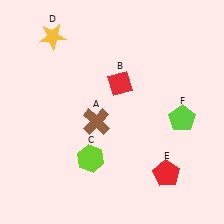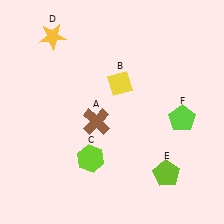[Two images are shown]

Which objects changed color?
B changed from red to yellow. E changed from red to lime.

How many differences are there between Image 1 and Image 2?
There are 2 differences between the two images.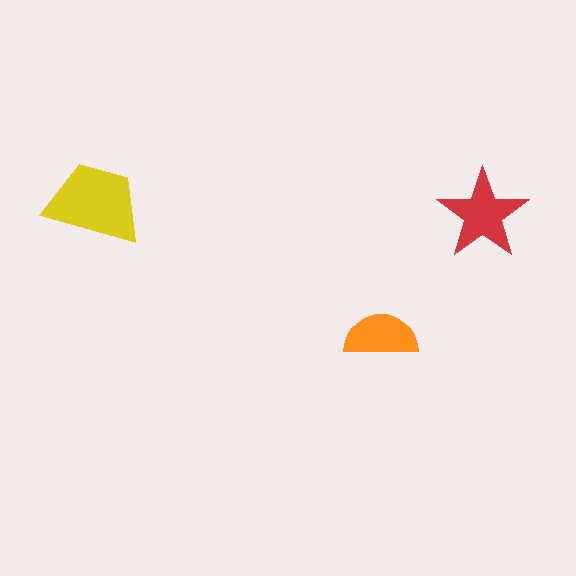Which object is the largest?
The yellow trapezoid.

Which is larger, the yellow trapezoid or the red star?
The yellow trapezoid.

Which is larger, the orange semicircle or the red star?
The red star.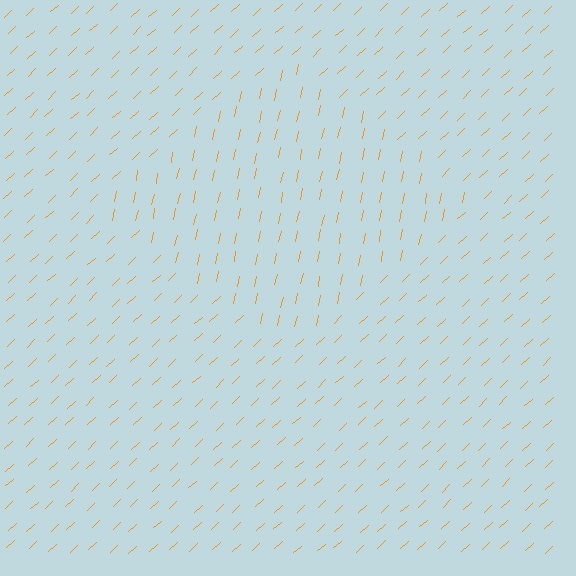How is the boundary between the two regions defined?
The boundary is defined purely by a change in line orientation (approximately 36 degrees difference). All lines are the same color and thickness.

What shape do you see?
I see a diamond.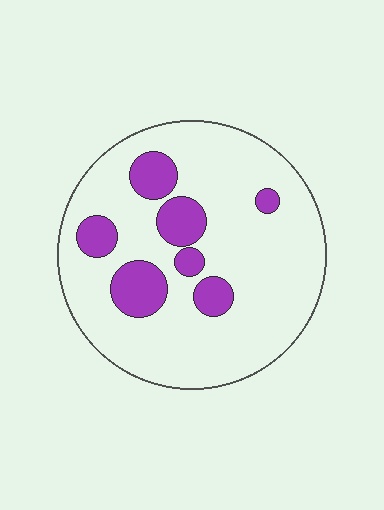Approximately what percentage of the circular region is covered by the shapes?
Approximately 20%.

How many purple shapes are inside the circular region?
7.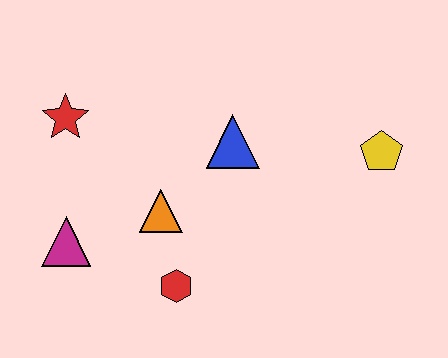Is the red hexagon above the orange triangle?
No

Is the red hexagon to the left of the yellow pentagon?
Yes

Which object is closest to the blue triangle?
The orange triangle is closest to the blue triangle.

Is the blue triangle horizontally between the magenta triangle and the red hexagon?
No